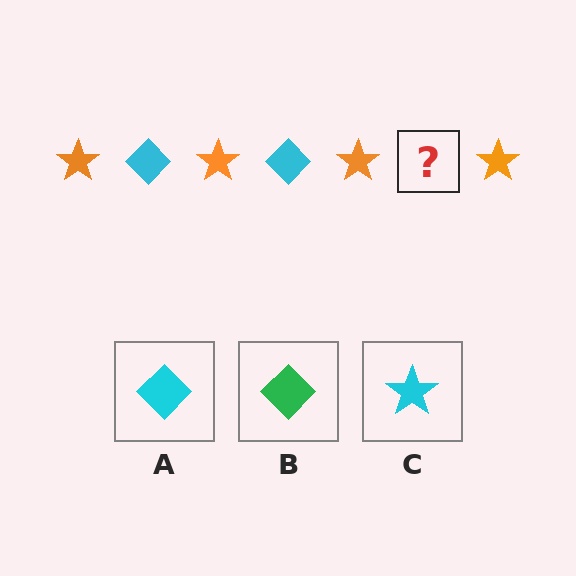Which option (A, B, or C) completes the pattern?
A.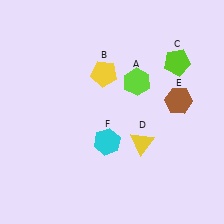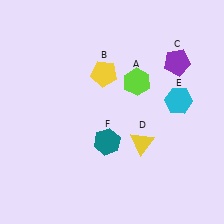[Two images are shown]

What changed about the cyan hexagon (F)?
In Image 1, F is cyan. In Image 2, it changed to teal.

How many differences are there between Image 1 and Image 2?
There are 3 differences between the two images.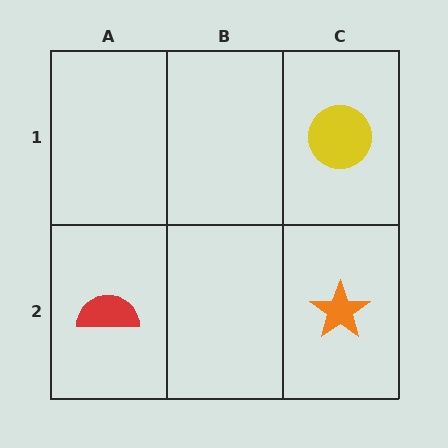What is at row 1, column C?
A yellow circle.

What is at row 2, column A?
A red semicircle.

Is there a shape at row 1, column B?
No, that cell is empty.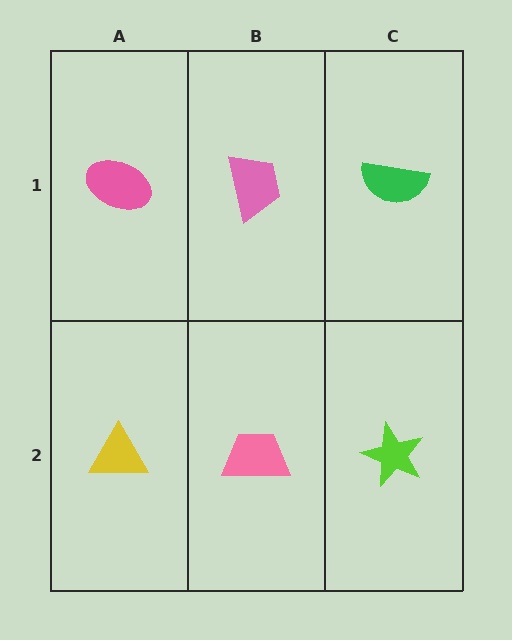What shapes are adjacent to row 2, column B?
A pink trapezoid (row 1, column B), a yellow triangle (row 2, column A), a lime star (row 2, column C).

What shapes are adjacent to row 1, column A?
A yellow triangle (row 2, column A), a pink trapezoid (row 1, column B).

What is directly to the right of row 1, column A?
A pink trapezoid.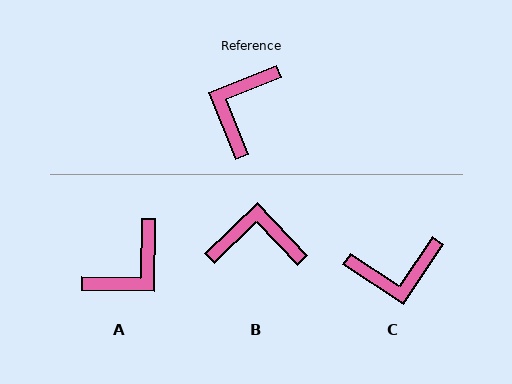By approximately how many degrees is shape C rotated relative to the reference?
Approximately 125 degrees counter-clockwise.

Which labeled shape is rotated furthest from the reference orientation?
A, about 157 degrees away.